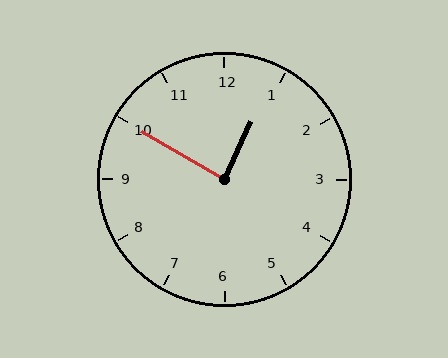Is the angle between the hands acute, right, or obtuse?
It is right.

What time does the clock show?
12:50.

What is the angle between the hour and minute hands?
Approximately 85 degrees.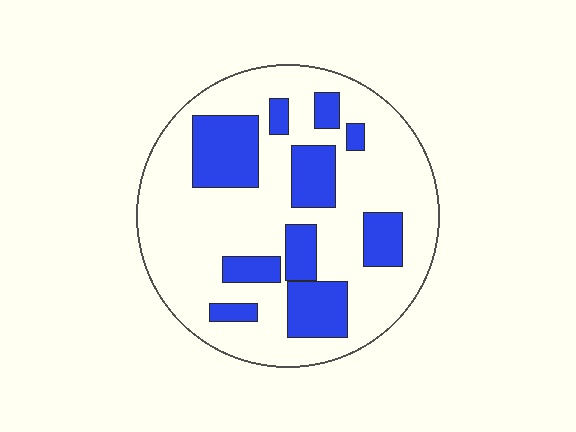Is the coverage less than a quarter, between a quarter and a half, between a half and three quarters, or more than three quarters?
Between a quarter and a half.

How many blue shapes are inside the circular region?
10.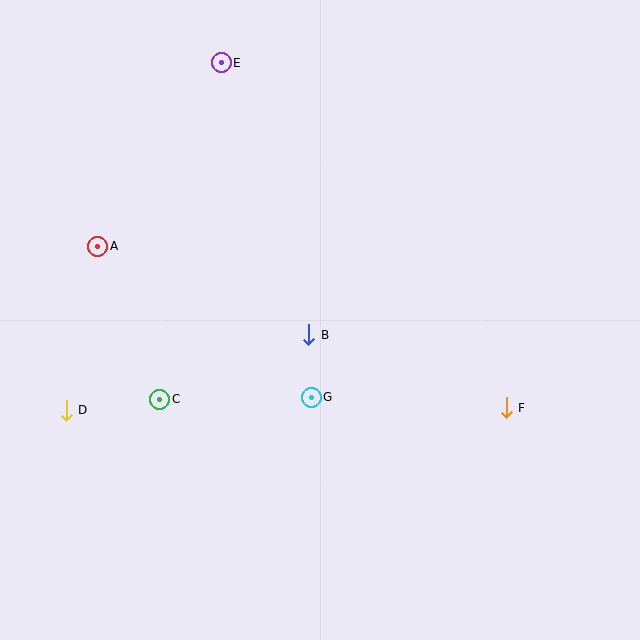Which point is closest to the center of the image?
Point B at (309, 335) is closest to the center.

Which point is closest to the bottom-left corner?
Point D is closest to the bottom-left corner.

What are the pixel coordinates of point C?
Point C is at (160, 399).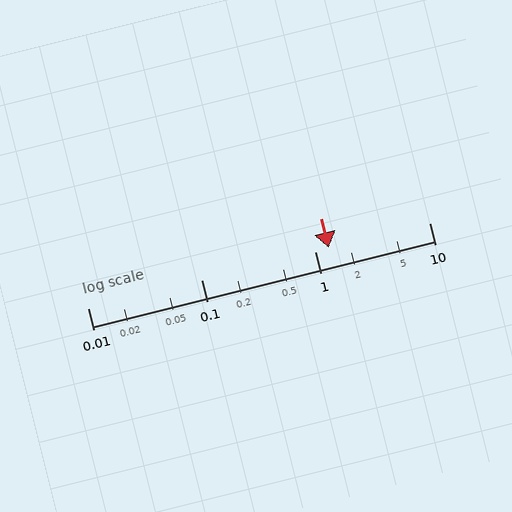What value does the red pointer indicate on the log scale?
The pointer indicates approximately 1.3.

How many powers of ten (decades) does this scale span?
The scale spans 3 decades, from 0.01 to 10.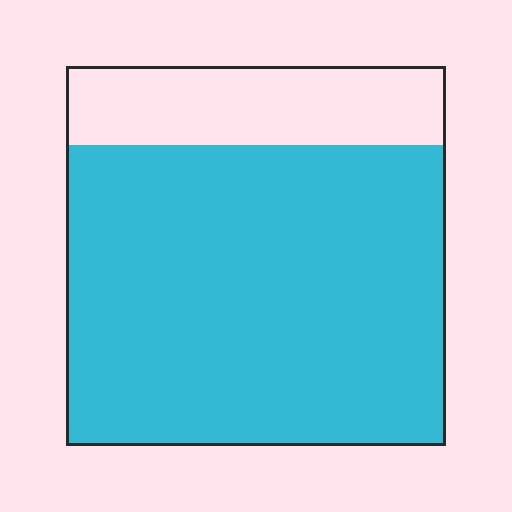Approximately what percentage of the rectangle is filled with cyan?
Approximately 80%.